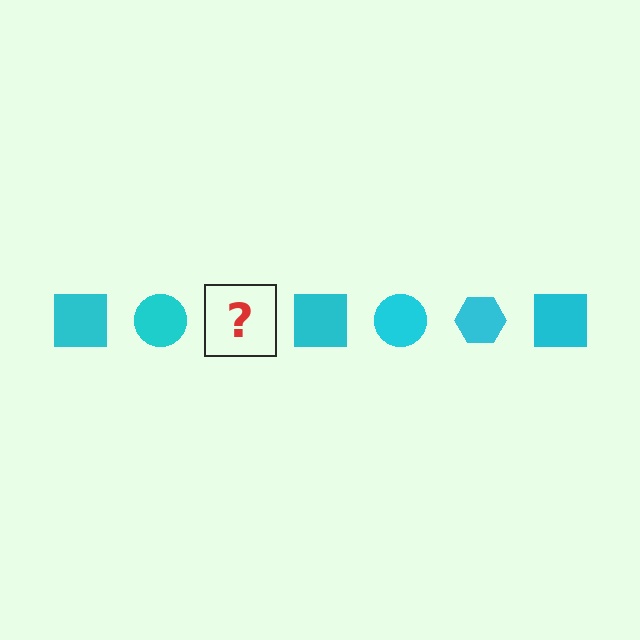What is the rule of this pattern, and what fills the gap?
The rule is that the pattern cycles through square, circle, hexagon shapes in cyan. The gap should be filled with a cyan hexagon.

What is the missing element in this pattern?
The missing element is a cyan hexagon.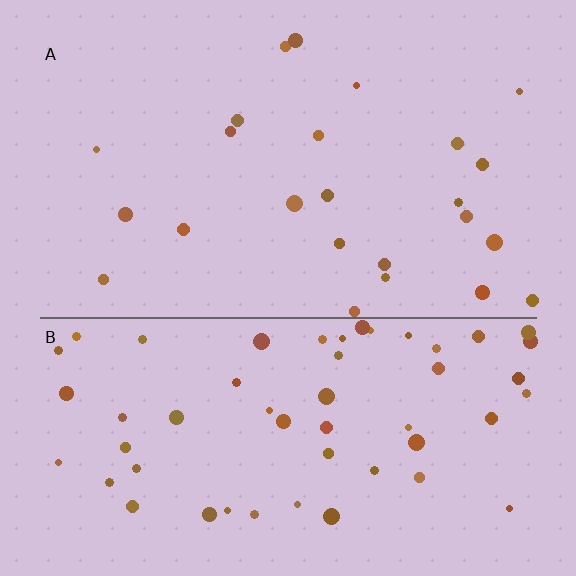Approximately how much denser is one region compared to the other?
Approximately 2.2× — region B over region A.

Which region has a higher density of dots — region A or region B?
B (the bottom).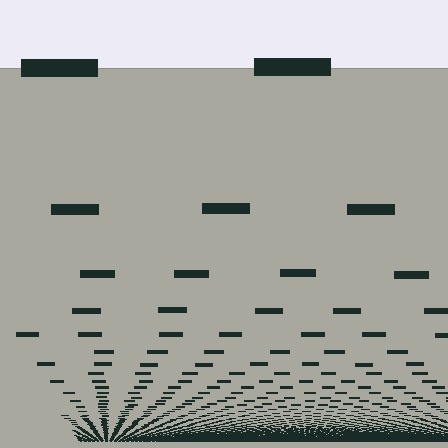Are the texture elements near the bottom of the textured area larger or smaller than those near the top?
Smaller. The gradient is inverted — elements near the bottom are smaller and denser.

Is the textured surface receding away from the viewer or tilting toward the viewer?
The surface appears to tilt toward the viewer. Texture elements get larger and sparser toward the top.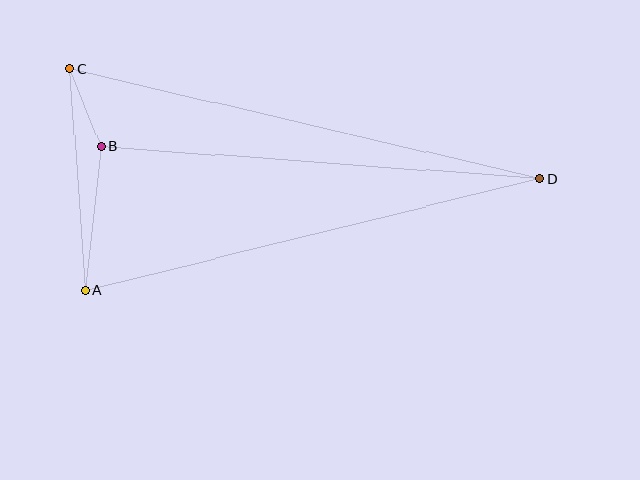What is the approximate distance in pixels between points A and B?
The distance between A and B is approximately 145 pixels.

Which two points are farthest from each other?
Points C and D are farthest from each other.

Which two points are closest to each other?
Points B and C are closest to each other.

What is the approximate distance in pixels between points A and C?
The distance between A and C is approximately 222 pixels.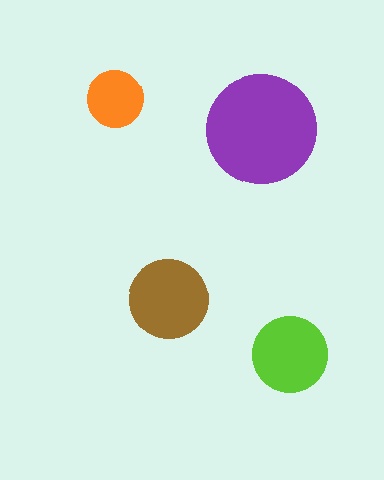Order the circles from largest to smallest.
the purple one, the brown one, the lime one, the orange one.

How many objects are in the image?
There are 4 objects in the image.